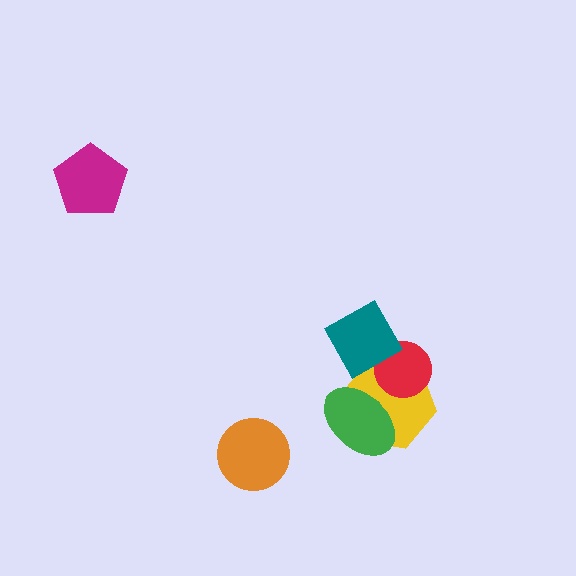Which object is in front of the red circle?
The teal square is in front of the red circle.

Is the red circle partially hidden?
Yes, it is partially covered by another shape.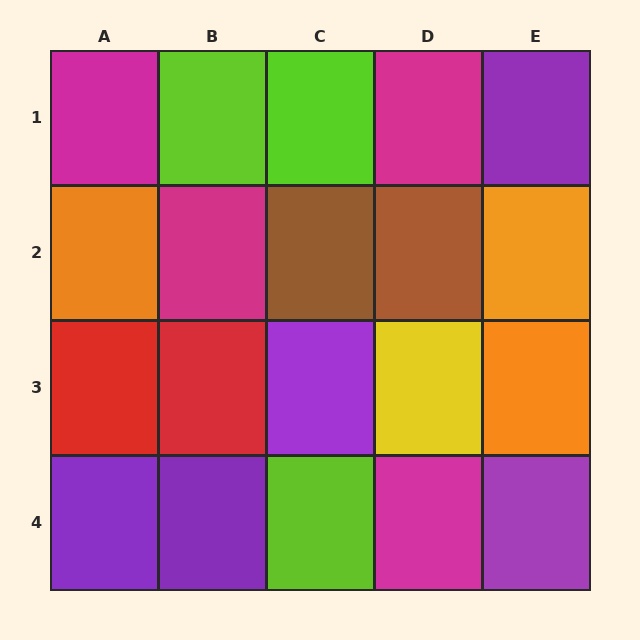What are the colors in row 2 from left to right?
Orange, magenta, brown, brown, orange.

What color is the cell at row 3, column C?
Purple.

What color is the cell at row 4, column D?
Magenta.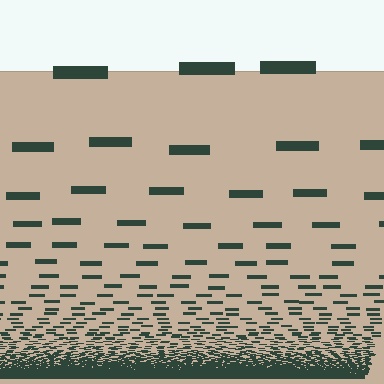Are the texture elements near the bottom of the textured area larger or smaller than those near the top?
Smaller. The gradient is inverted — elements near the bottom are smaller and denser.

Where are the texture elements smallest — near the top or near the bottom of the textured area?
Near the bottom.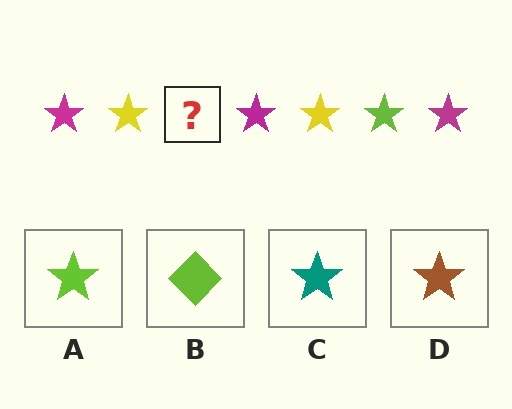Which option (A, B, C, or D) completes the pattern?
A.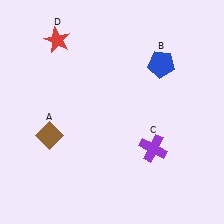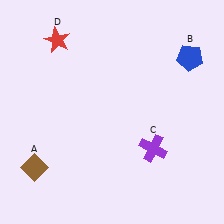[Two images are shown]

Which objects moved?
The objects that moved are: the brown diamond (A), the blue pentagon (B).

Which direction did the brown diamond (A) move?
The brown diamond (A) moved down.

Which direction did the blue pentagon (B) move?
The blue pentagon (B) moved right.